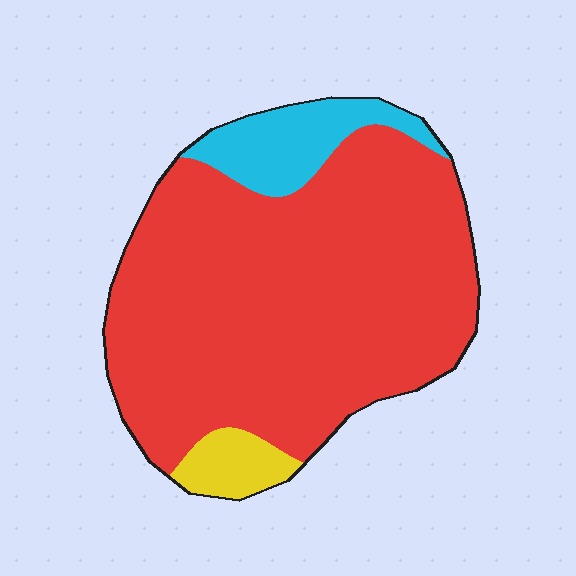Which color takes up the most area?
Red, at roughly 85%.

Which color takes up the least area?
Yellow, at roughly 5%.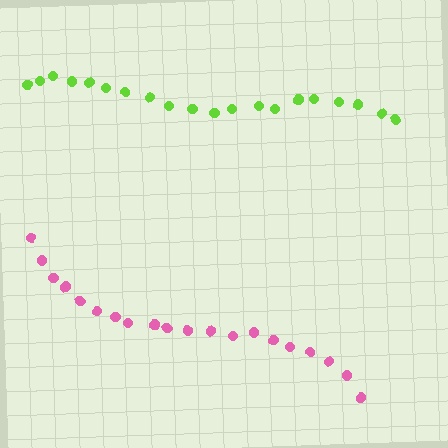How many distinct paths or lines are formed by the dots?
There are 2 distinct paths.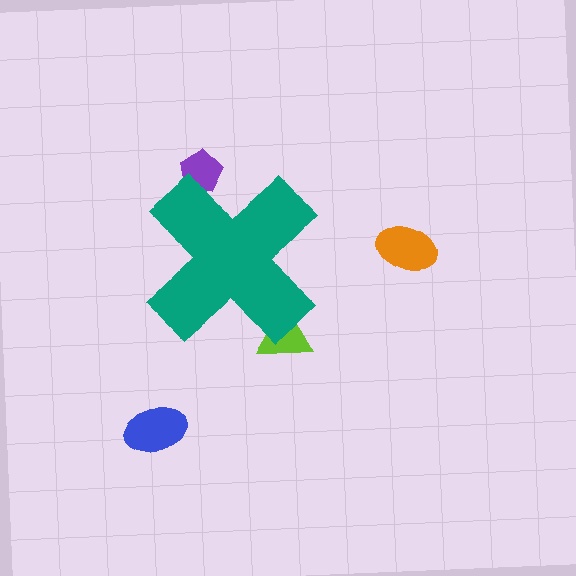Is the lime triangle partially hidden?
Yes, the lime triangle is partially hidden behind the teal cross.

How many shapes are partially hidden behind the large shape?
2 shapes are partially hidden.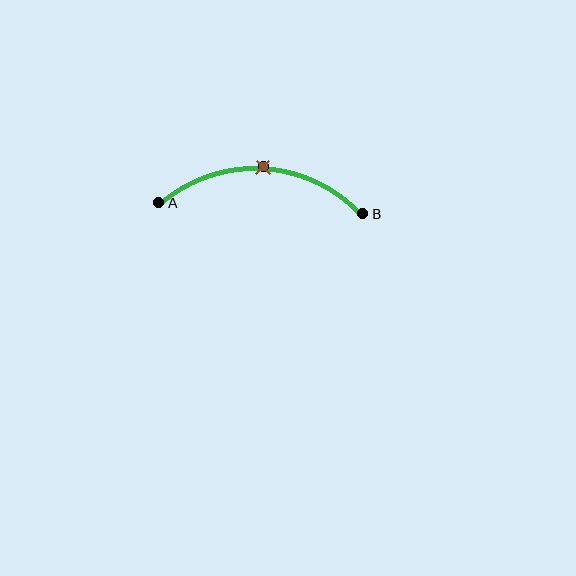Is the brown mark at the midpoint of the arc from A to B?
Yes. The brown mark lies on the arc at equal arc-length from both A and B — it is the arc midpoint.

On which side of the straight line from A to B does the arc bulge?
The arc bulges above the straight line connecting A and B.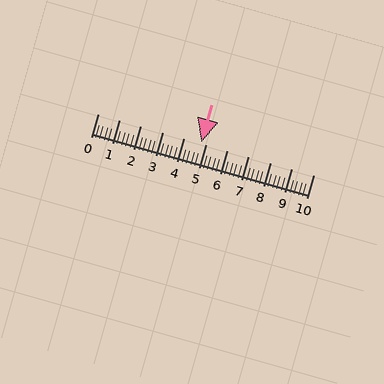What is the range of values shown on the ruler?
The ruler shows values from 0 to 10.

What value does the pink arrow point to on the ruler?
The pink arrow points to approximately 4.8.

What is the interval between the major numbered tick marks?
The major tick marks are spaced 1 units apart.